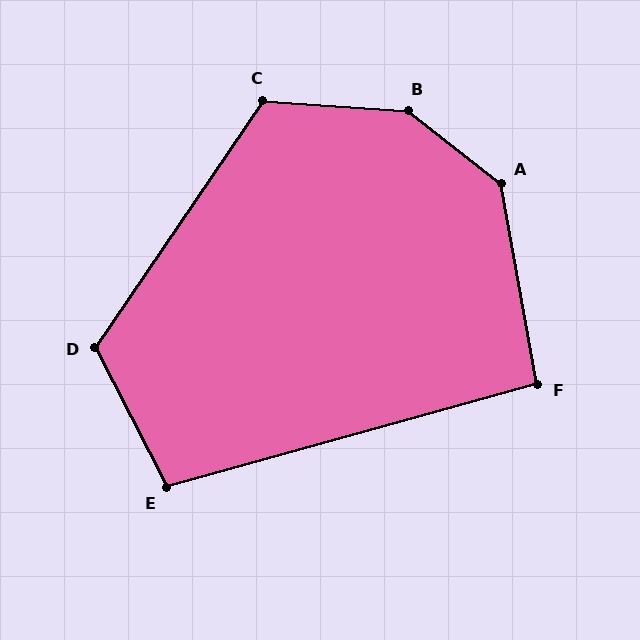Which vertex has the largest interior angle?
B, at approximately 146 degrees.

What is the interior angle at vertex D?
Approximately 119 degrees (obtuse).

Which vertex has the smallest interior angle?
F, at approximately 95 degrees.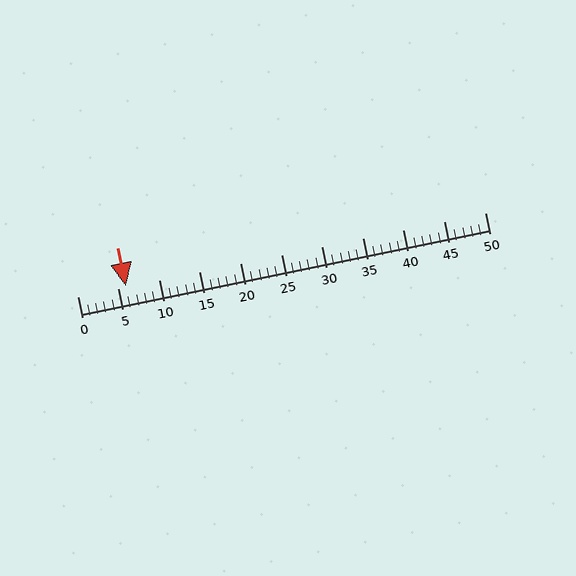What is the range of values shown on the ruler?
The ruler shows values from 0 to 50.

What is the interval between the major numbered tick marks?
The major tick marks are spaced 5 units apart.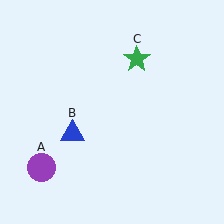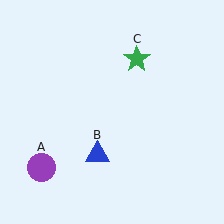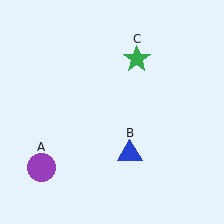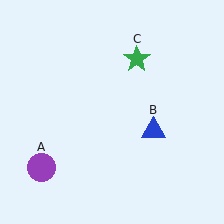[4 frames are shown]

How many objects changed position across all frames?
1 object changed position: blue triangle (object B).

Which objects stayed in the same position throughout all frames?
Purple circle (object A) and green star (object C) remained stationary.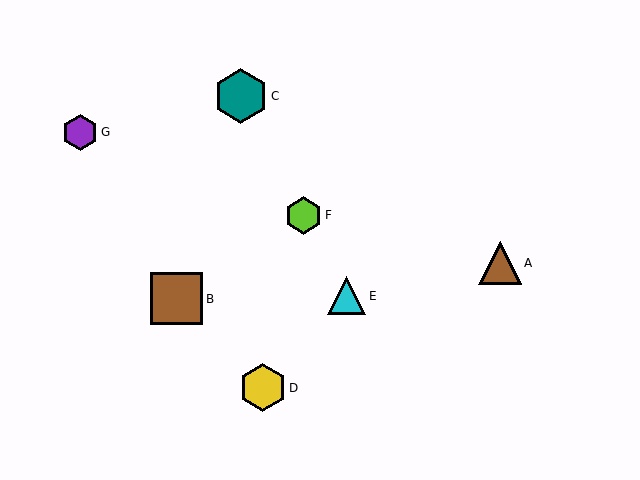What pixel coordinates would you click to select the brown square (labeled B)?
Click at (176, 299) to select the brown square B.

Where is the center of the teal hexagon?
The center of the teal hexagon is at (241, 96).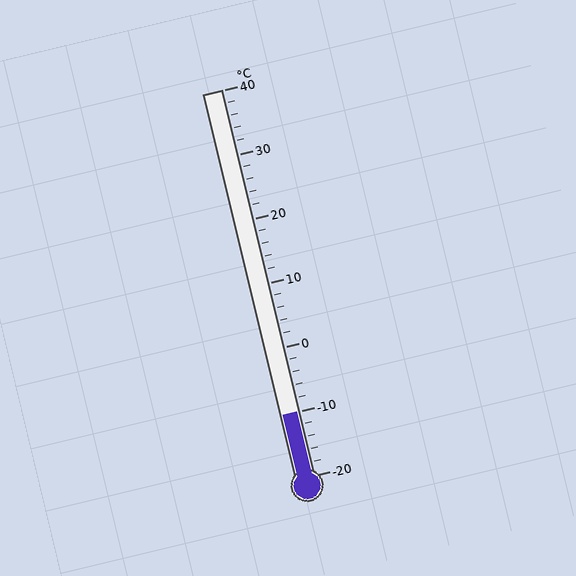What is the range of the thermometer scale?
The thermometer scale ranges from -20°C to 40°C.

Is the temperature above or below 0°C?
The temperature is below 0°C.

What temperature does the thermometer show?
The thermometer shows approximately -10°C.